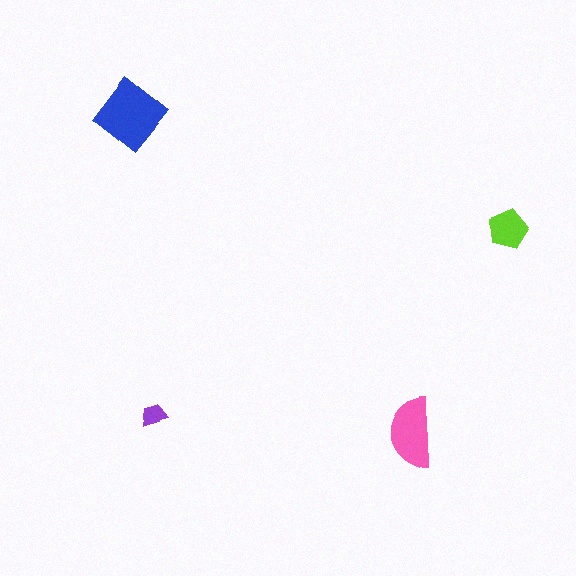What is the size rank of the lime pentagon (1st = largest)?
3rd.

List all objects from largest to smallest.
The blue diamond, the pink semicircle, the lime pentagon, the purple trapezoid.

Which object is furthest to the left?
The blue diamond is leftmost.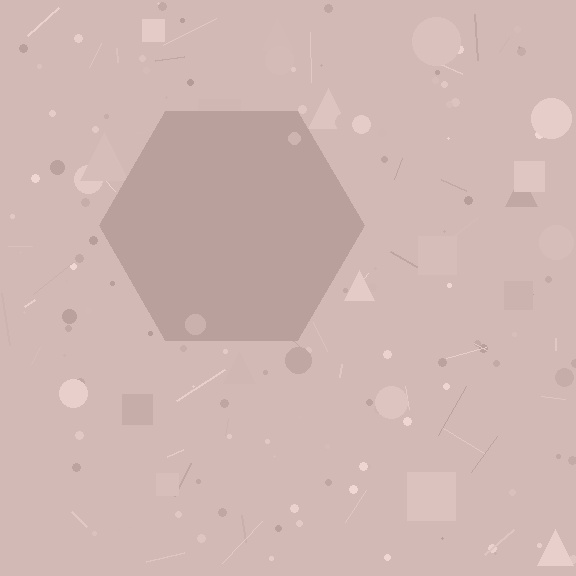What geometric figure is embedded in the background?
A hexagon is embedded in the background.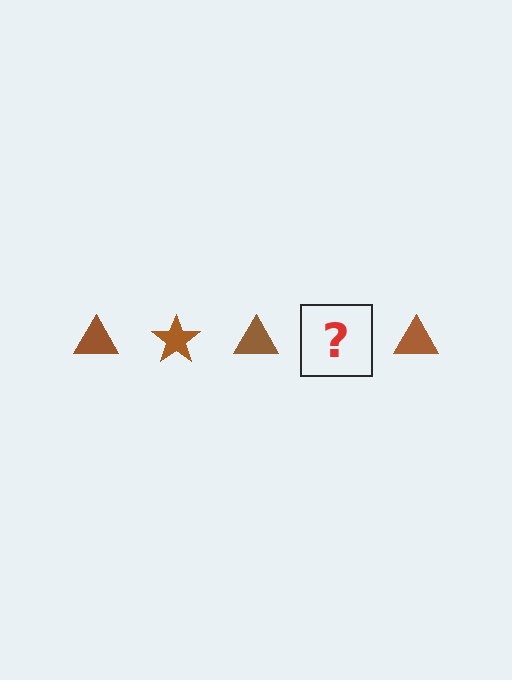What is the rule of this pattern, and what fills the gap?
The rule is that the pattern cycles through triangle, star shapes in brown. The gap should be filled with a brown star.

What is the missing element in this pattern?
The missing element is a brown star.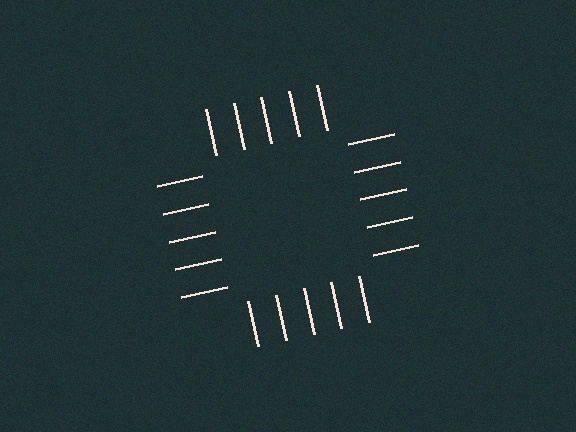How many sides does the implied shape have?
4 sides — the line-ends trace a square.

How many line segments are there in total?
20 — 5 along each of the 4 edges.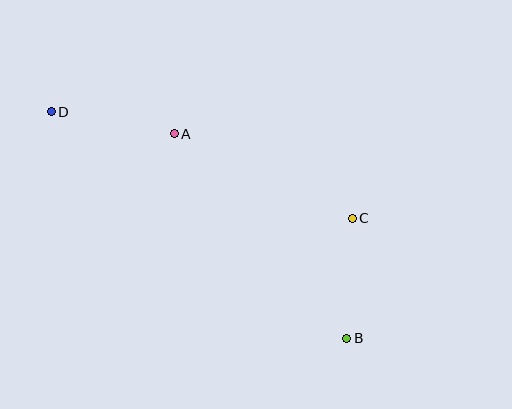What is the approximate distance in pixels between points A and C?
The distance between A and C is approximately 197 pixels.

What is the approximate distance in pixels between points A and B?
The distance between A and B is approximately 268 pixels.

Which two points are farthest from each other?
Points B and D are farthest from each other.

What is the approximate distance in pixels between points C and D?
The distance between C and D is approximately 319 pixels.